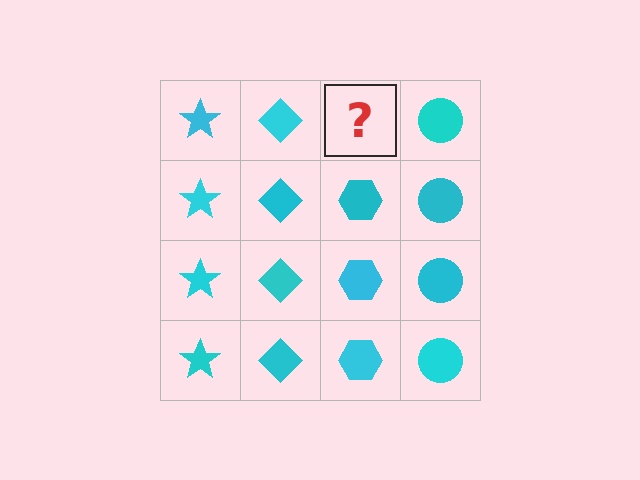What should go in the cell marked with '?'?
The missing cell should contain a cyan hexagon.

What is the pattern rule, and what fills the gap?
The rule is that each column has a consistent shape. The gap should be filled with a cyan hexagon.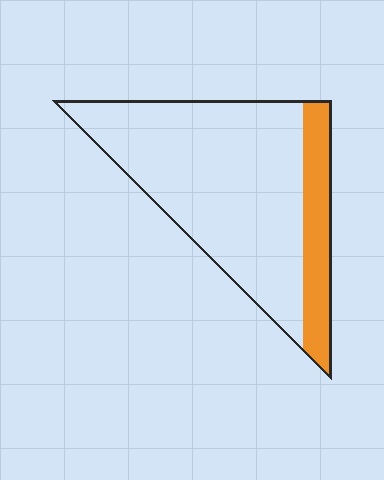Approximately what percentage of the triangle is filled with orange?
Approximately 20%.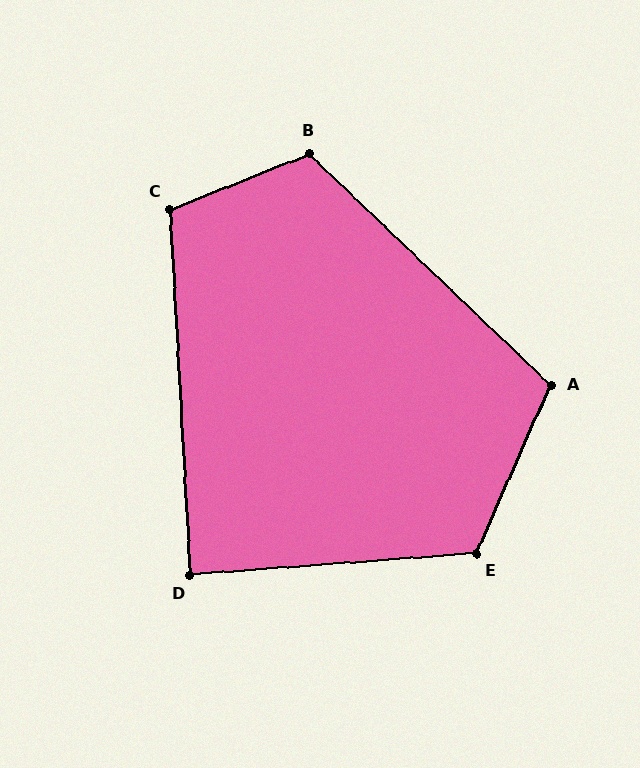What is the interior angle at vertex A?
Approximately 110 degrees (obtuse).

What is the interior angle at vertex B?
Approximately 115 degrees (obtuse).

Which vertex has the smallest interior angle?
D, at approximately 89 degrees.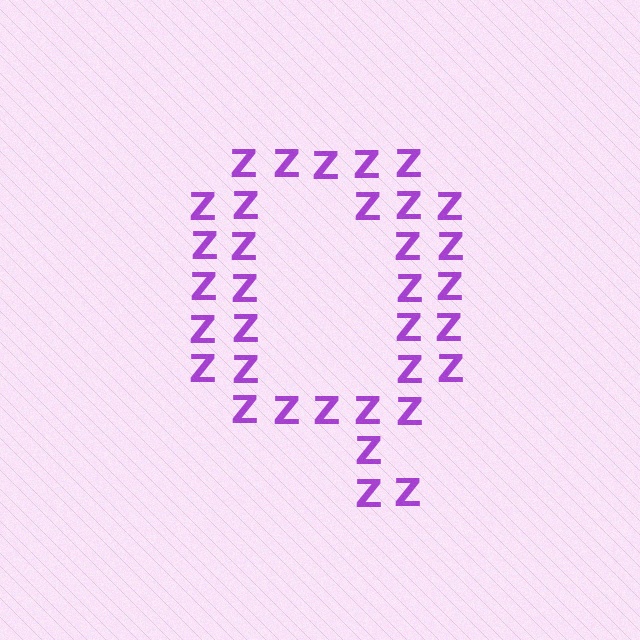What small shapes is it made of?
It is made of small letter Z's.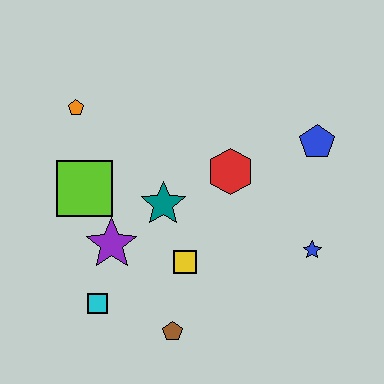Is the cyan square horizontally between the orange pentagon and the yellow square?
Yes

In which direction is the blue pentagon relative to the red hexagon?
The blue pentagon is to the right of the red hexagon.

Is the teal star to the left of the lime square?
No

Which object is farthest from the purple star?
The blue pentagon is farthest from the purple star.